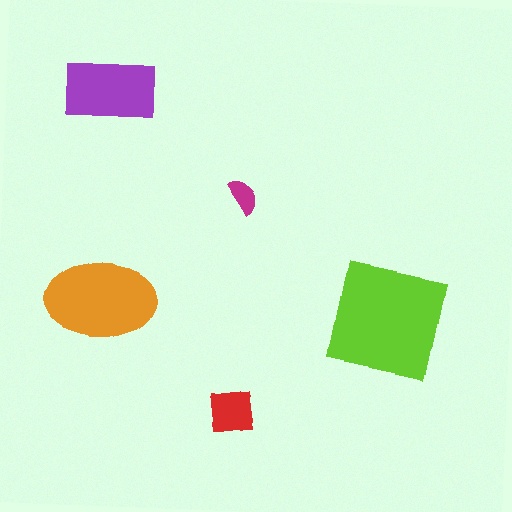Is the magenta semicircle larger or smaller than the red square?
Smaller.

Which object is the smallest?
The magenta semicircle.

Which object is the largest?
The lime square.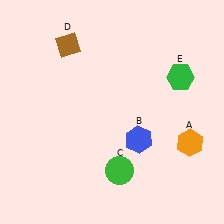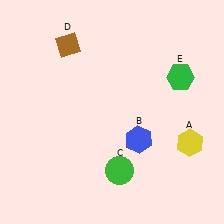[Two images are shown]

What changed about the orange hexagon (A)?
In Image 1, A is orange. In Image 2, it changed to yellow.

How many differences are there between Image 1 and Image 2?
There is 1 difference between the two images.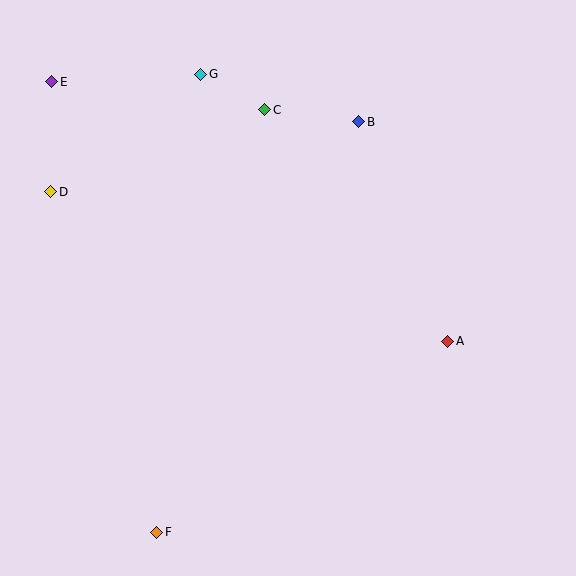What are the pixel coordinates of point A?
Point A is at (448, 341).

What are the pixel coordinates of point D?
Point D is at (51, 192).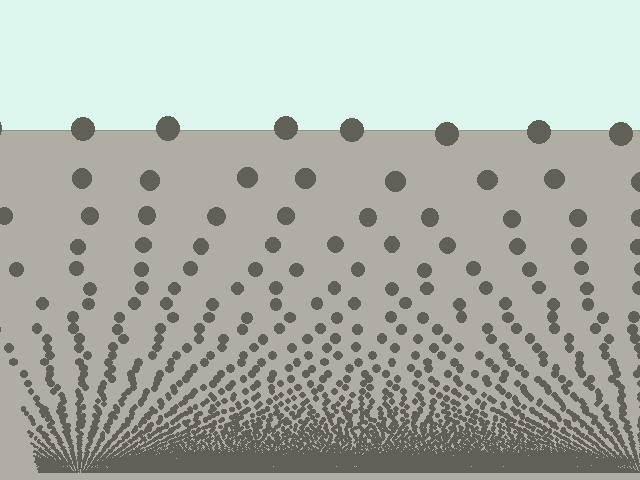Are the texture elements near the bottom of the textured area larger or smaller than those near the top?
Smaller. The gradient is inverted — elements near the bottom are smaller and denser.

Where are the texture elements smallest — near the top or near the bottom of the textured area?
Near the bottom.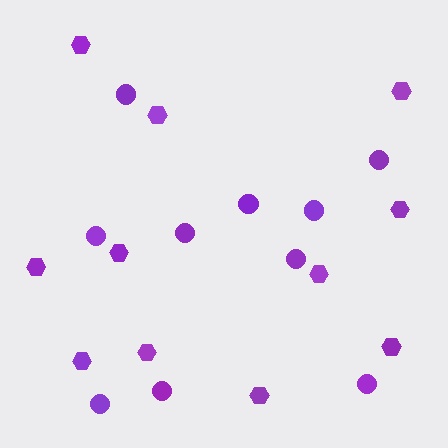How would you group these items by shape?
There are 2 groups: one group of hexagons (11) and one group of circles (10).